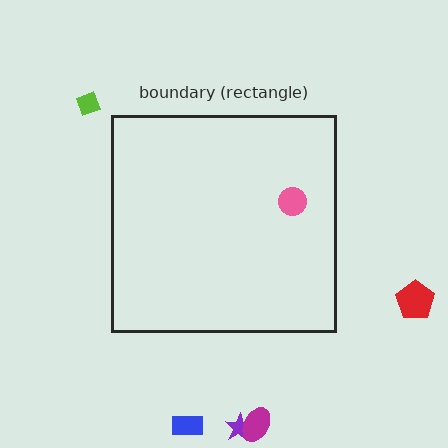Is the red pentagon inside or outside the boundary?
Outside.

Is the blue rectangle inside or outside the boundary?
Outside.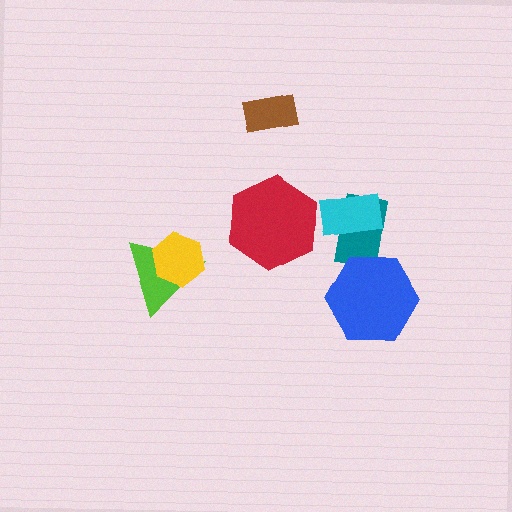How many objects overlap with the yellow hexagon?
1 object overlaps with the yellow hexagon.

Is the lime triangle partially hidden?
Yes, it is partially covered by another shape.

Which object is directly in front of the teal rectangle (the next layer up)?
The cyan rectangle is directly in front of the teal rectangle.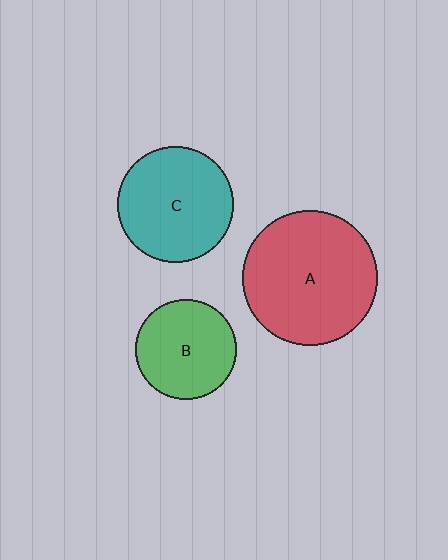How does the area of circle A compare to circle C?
Approximately 1.4 times.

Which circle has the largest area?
Circle A (red).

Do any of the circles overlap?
No, none of the circles overlap.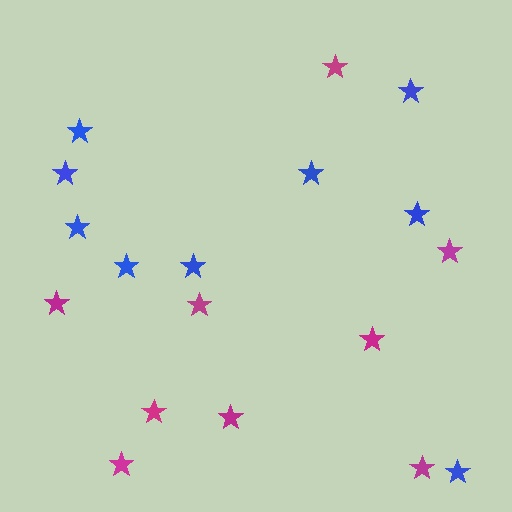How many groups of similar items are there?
There are 2 groups: one group of magenta stars (9) and one group of blue stars (9).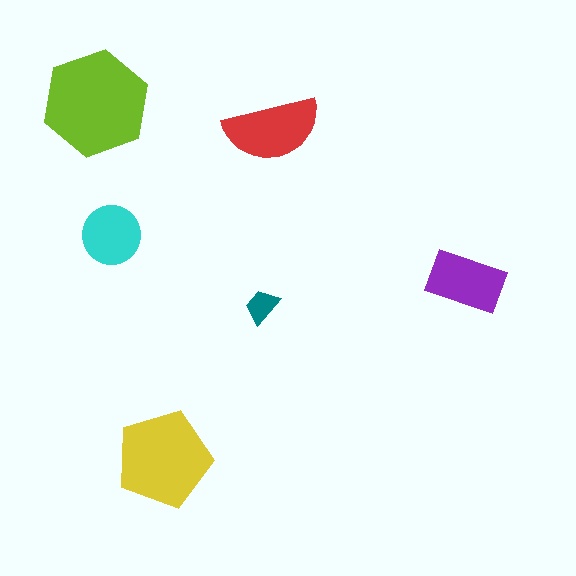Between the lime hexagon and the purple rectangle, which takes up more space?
The lime hexagon.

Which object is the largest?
The lime hexagon.